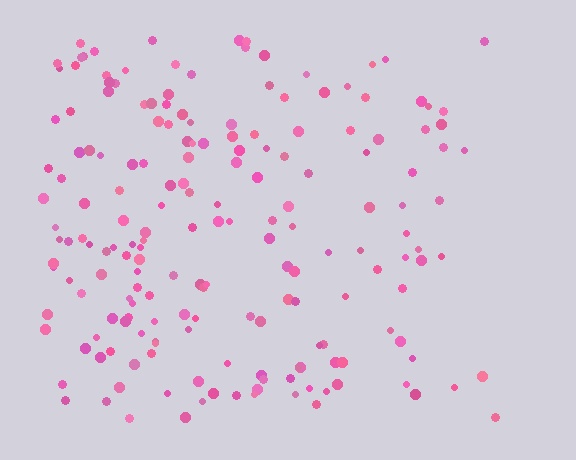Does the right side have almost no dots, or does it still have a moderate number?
Still a moderate number, just noticeably fewer than the left.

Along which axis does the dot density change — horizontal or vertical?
Horizontal.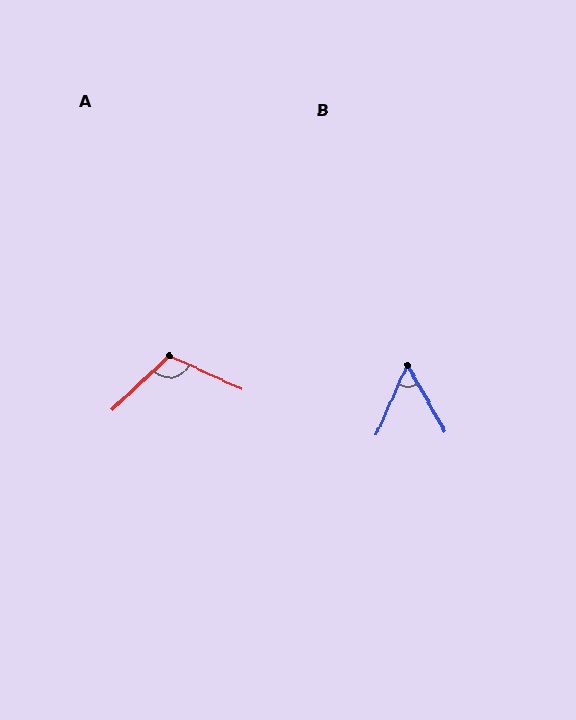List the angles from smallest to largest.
B (54°), A (112°).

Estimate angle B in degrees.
Approximately 54 degrees.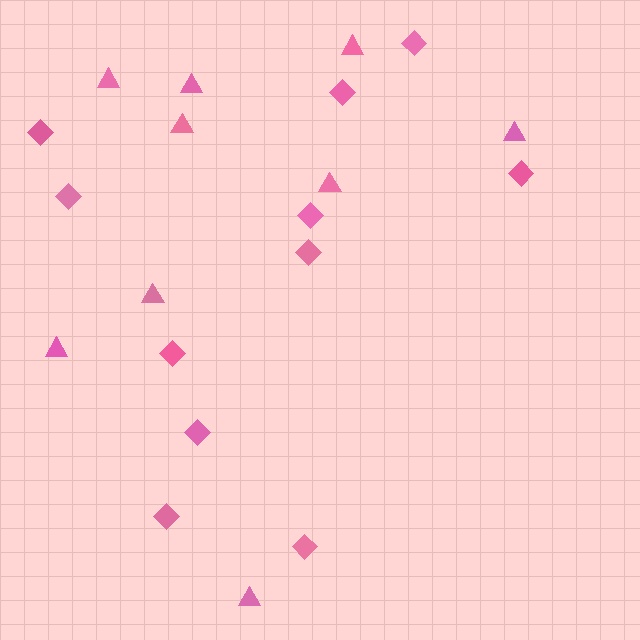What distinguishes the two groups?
There are 2 groups: one group of triangles (9) and one group of diamonds (11).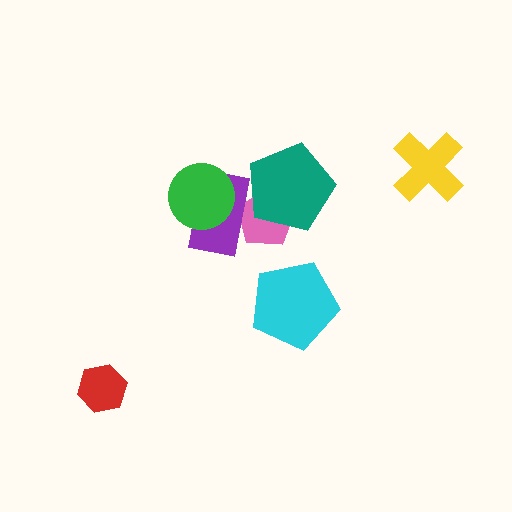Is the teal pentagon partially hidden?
No, no other shape covers it.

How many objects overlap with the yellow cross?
0 objects overlap with the yellow cross.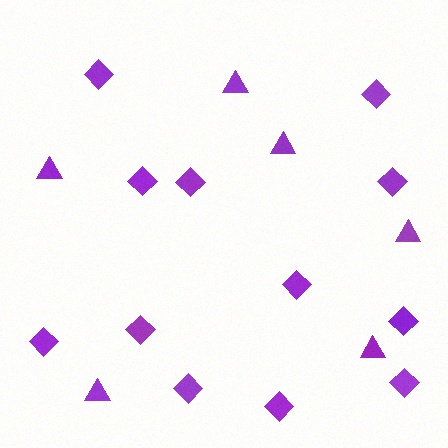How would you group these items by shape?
There are 2 groups: one group of diamonds (12) and one group of triangles (6).